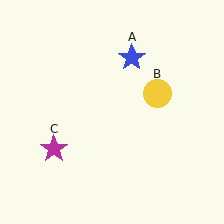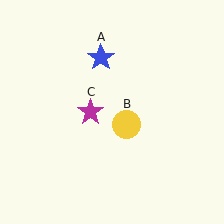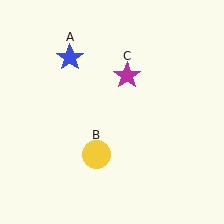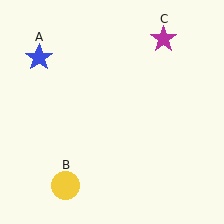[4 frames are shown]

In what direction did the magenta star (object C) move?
The magenta star (object C) moved up and to the right.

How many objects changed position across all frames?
3 objects changed position: blue star (object A), yellow circle (object B), magenta star (object C).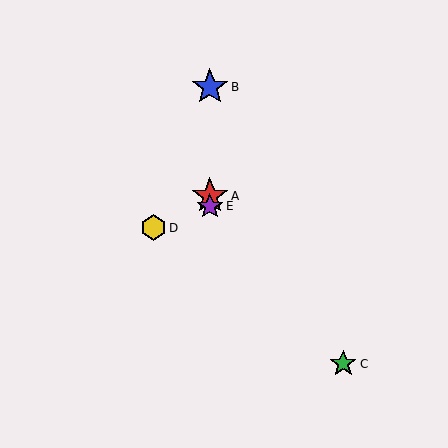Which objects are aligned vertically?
Objects A, B, E are aligned vertically.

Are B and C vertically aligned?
No, B is at x≈210 and C is at x≈343.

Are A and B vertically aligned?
Yes, both are at x≈210.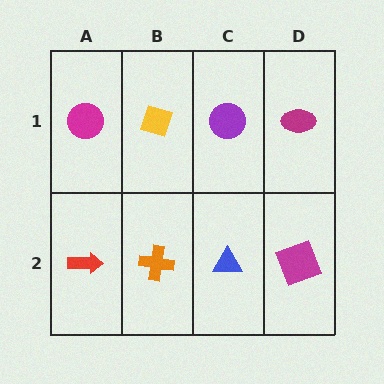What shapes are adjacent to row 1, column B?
An orange cross (row 2, column B), a magenta circle (row 1, column A), a purple circle (row 1, column C).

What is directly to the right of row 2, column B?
A blue triangle.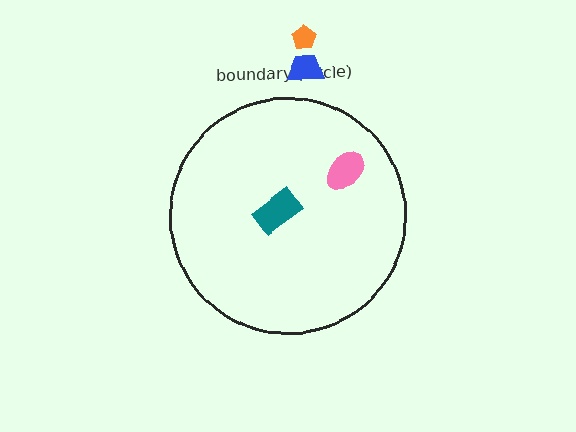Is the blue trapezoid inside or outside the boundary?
Outside.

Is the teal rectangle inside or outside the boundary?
Inside.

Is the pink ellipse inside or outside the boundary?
Inside.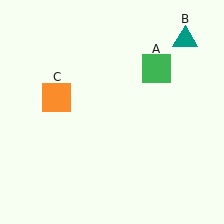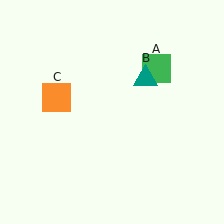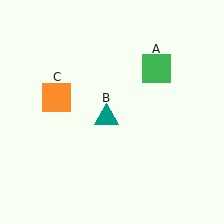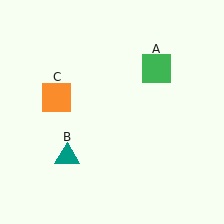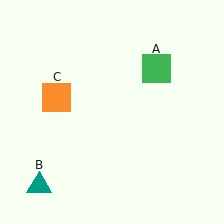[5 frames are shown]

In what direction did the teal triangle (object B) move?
The teal triangle (object B) moved down and to the left.